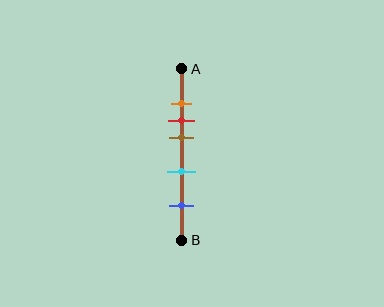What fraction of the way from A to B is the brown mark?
The brown mark is approximately 40% (0.4) of the way from A to B.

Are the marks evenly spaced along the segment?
No, the marks are not evenly spaced.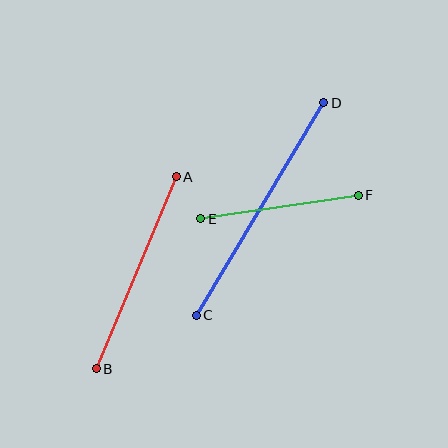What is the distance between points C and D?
The distance is approximately 247 pixels.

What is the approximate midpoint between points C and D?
The midpoint is at approximately (260, 209) pixels.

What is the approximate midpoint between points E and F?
The midpoint is at approximately (280, 207) pixels.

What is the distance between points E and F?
The distance is approximately 160 pixels.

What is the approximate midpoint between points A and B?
The midpoint is at approximately (136, 273) pixels.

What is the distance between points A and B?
The distance is approximately 208 pixels.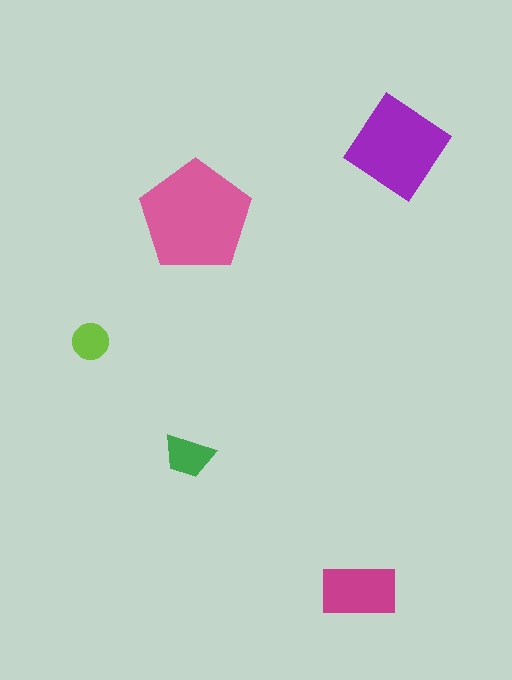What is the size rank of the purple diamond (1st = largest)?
2nd.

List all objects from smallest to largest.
The lime circle, the green trapezoid, the magenta rectangle, the purple diamond, the pink pentagon.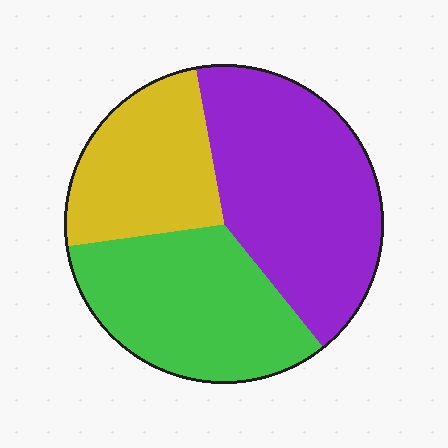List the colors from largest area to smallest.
From largest to smallest: purple, green, yellow.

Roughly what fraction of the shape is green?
Green covers around 35% of the shape.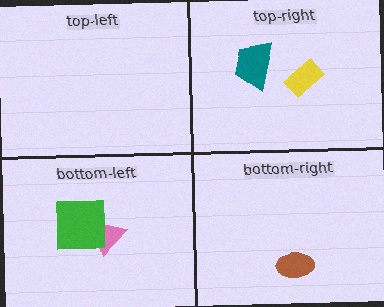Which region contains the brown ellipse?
The bottom-right region.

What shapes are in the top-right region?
The teal trapezoid, the yellow rectangle.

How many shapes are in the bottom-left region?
2.